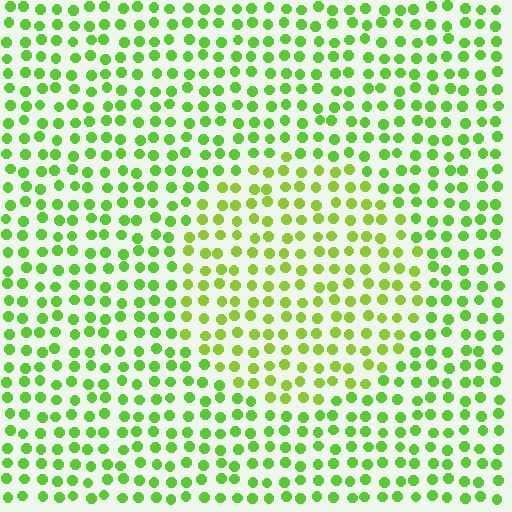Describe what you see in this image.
The image is filled with small lime elements in a uniform arrangement. A circle-shaped region is visible where the elements are tinted to a slightly different hue, forming a subtle color boundary.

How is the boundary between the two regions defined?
The boundary is defined purely by a slight shift in hue (about 20 degrees). Spacing, size, and orientation are identical on both sides.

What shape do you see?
I see a circle.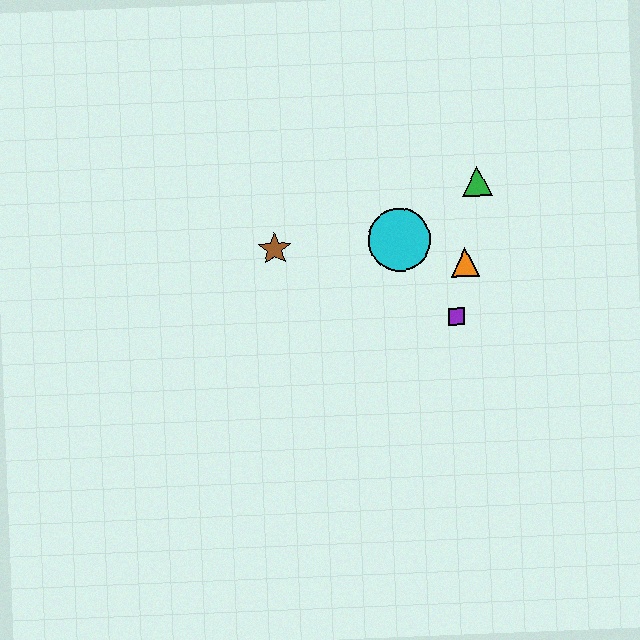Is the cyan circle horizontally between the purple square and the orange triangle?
No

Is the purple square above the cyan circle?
No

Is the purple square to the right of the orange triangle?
No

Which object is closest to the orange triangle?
The purple square is closest to the orange triangle.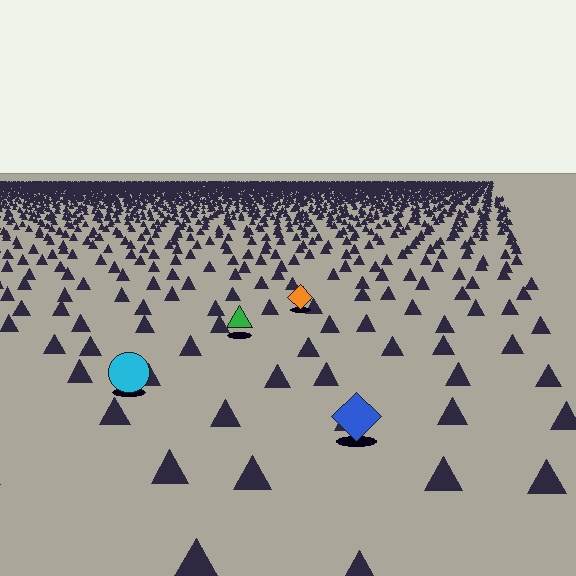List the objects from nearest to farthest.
From nearest to farthest: the blue diamond, the cyan circle, the green triangle, the orange diamond.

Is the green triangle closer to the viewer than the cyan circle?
No. The cyan circle is closer — you can tell from the texture gradient: the ground texture is coarser near it.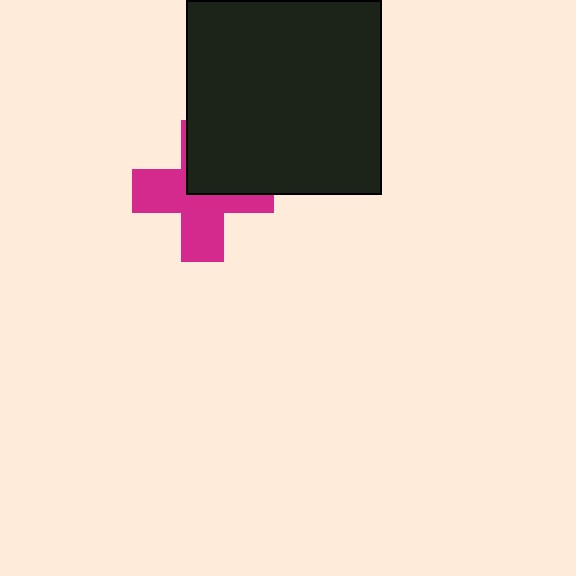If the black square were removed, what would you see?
You would see the complete magenta cross.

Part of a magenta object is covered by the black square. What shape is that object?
It is a cross.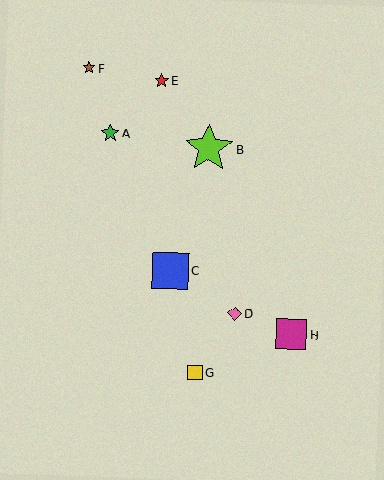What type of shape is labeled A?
Shape A is a green star.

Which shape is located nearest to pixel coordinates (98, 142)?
The green star (labeled A) at (110, 133) is nearest to that location.